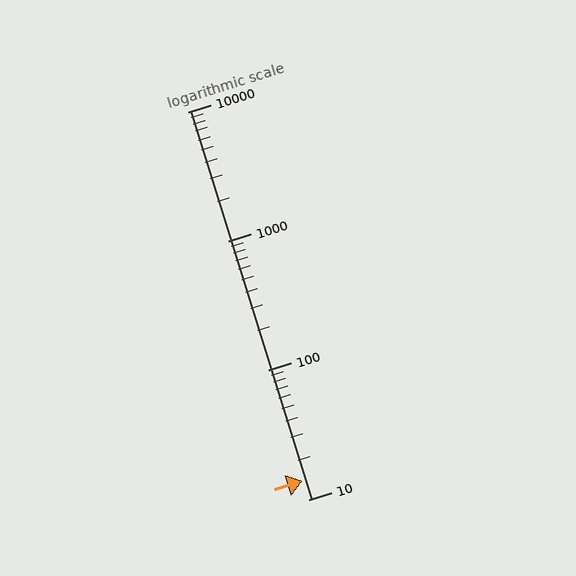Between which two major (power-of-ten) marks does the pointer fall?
The pointer is between 10 and 100.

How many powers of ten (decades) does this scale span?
The scale spans 3 decades, from 10 to 10000.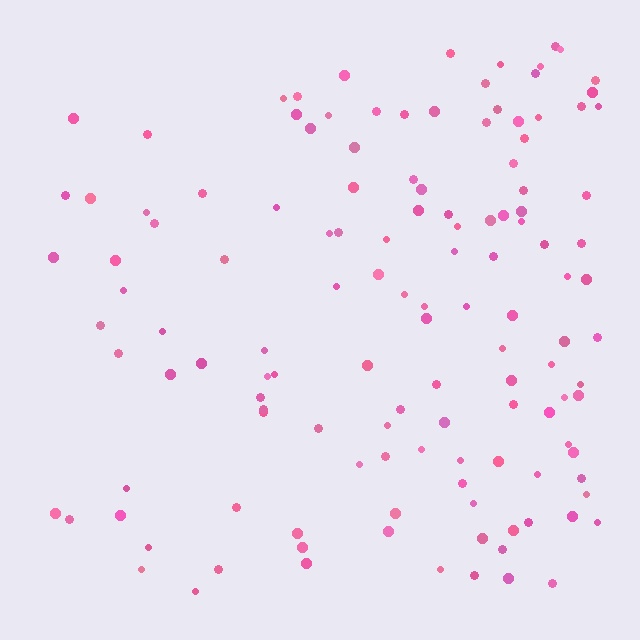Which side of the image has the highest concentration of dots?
The right.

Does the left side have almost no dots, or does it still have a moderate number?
Still a moderate number, just noticeably fewer than the right.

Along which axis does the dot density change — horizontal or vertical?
Horizontal.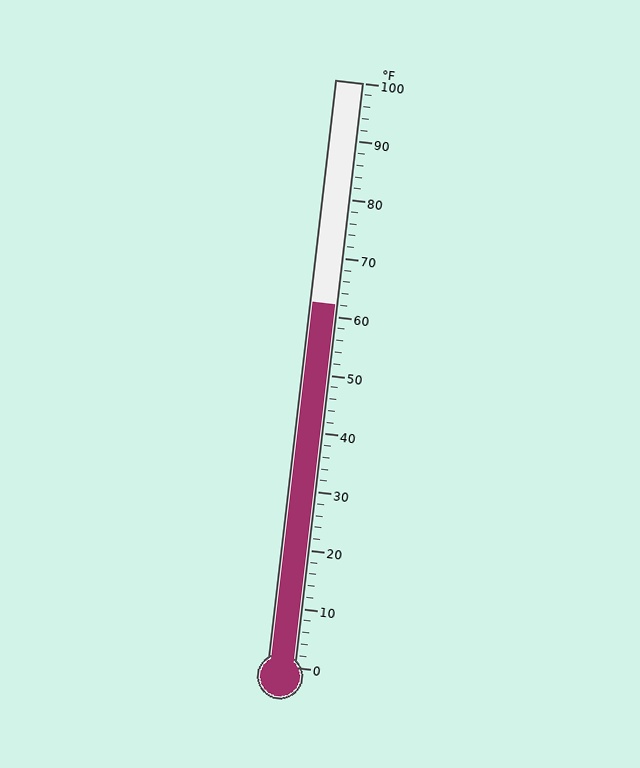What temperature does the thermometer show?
The thermometer shows approximately 62°F.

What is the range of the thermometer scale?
The thermometer scale ranges from 0°F to 100°F.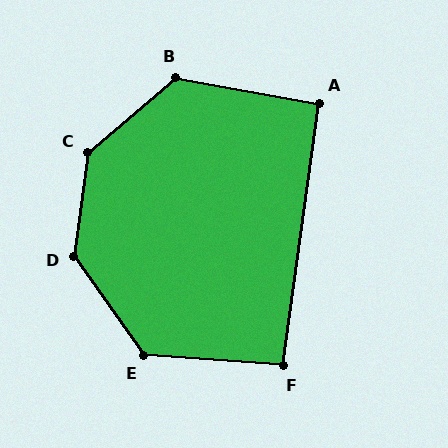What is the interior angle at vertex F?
Approximately 93 degrees (approximately right).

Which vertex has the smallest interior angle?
A, at approximately 92 degrees.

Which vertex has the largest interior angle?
C, at approximately 138 degrees.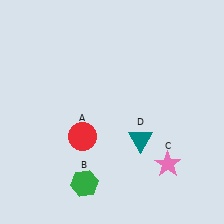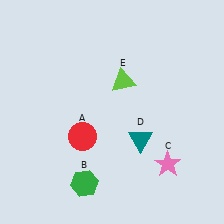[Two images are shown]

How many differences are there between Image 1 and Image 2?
There is 1 difference between the two images.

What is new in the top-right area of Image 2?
A lime triangle (E) was added in the top-right area of Image 2.